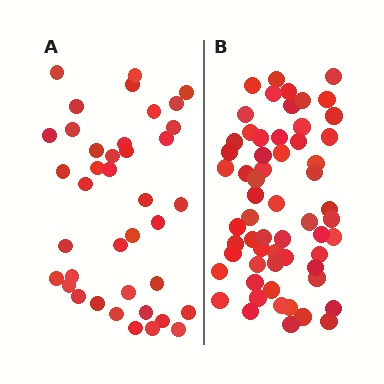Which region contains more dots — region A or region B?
Region B (the right region) has more dots.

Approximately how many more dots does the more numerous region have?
Region B has approximately 20 more dots than region A.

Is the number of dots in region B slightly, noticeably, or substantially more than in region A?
Region B has substantially more. The ratio is roughly 1.5 to 1.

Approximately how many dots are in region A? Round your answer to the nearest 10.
About 40 dots. (The exact count is 39, which rounds to 40.)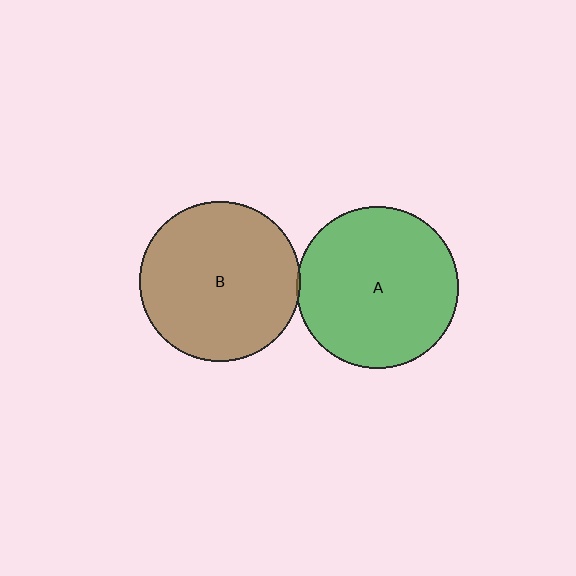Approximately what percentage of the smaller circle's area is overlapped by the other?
Approximately 5%.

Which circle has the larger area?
Circle A (green).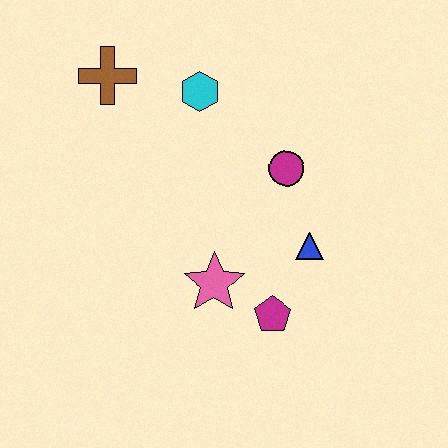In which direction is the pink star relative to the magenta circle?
The pink star is below the magenta circle.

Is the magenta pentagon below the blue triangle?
Yes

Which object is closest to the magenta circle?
The blue triangle is closest to the magenta circle.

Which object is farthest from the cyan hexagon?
The magenta pentagon is farthest from the cyan hexagon.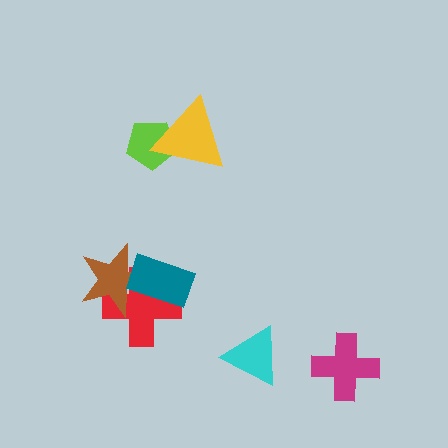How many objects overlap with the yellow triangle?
1 object overlaps with the yellow triangle.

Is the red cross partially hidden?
Yes, it is partially covered by another shape.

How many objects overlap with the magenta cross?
0 objects overlap with the magenta cross.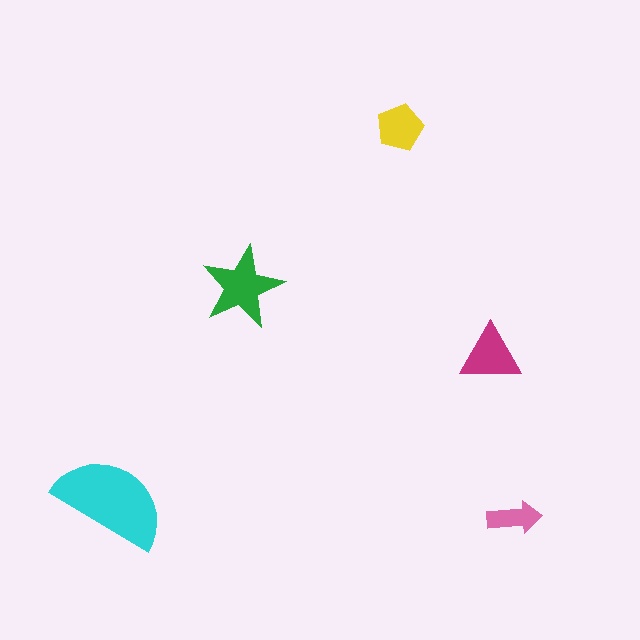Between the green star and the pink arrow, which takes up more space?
The green star.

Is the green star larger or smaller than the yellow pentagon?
Larger.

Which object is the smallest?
The pink arrow.